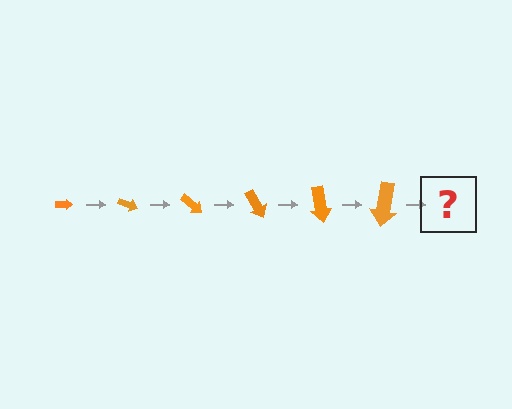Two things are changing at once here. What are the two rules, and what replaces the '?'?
The two rules are that the arrow grows larger each step and it rotates 20 degrees each step. The '?' should be an arrow, larger than the previous one and rotated 120 degrees from the start.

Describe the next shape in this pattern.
It should be an arrow, larger than the previous one and rotated 120 degrees from the start.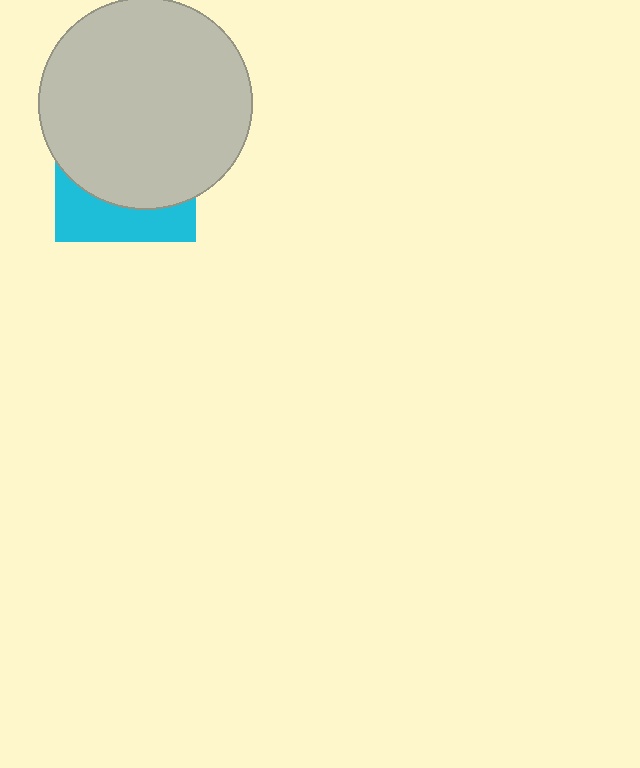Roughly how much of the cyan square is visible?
A small part of it is visible (roughly 30%).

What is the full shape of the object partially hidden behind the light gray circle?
The partially hidden object is a cyan square.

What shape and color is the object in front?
The object in front is a light gray circle.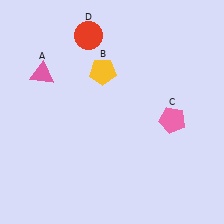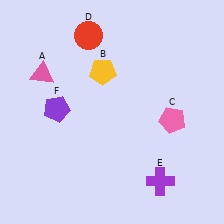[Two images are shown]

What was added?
A purple cross (E), a purple pentagon (F) were added in Image 2.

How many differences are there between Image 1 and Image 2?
There are 2 differences between the two images.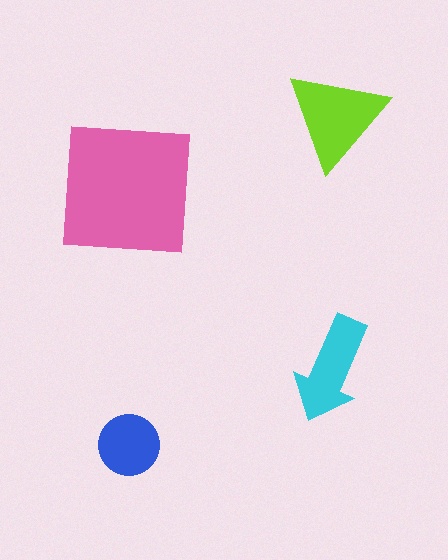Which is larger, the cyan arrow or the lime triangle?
The lime triangle.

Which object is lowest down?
The blue circle is bottommost.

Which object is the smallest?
The blue circle.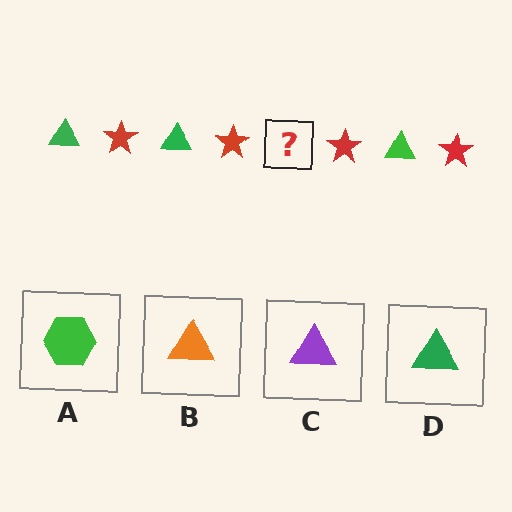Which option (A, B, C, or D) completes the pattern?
D.